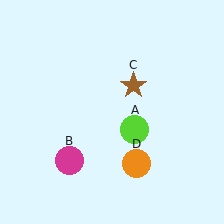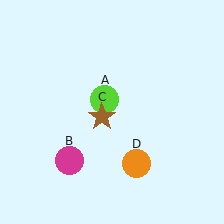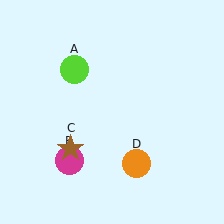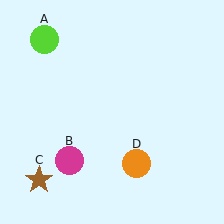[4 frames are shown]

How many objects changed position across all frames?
2 objects changed position: lime circle (object A), brown star (object C).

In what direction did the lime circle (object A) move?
The lime circle (object A) moved up and to the left.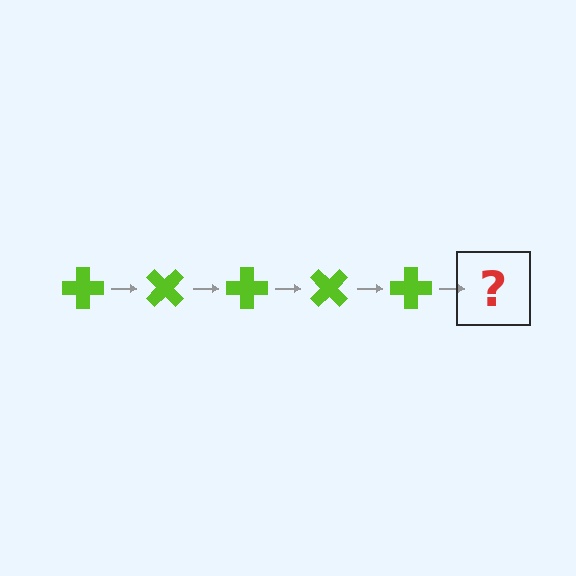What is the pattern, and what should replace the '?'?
The pattern is that the cross rotates 45 degrees each step. The '?' should be a lime cross rotated 225 degrees.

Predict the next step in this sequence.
The next step is a lime cross rotated 225 degrees.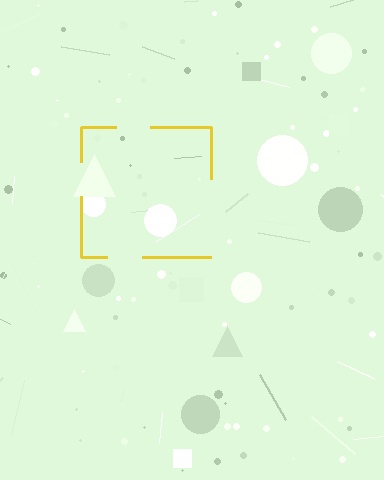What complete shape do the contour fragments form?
The contour fragments form a square.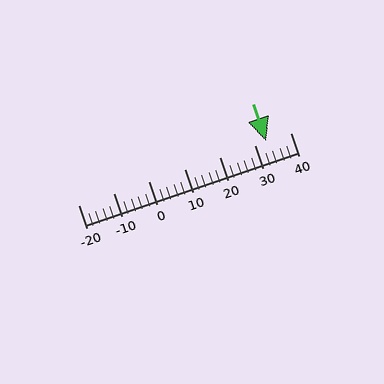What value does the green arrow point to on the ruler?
The green arrow points to approximately 33.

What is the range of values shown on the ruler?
The ruler shows values from -20 to 40.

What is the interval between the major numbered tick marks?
The major tick marks are spaced 10 units apart.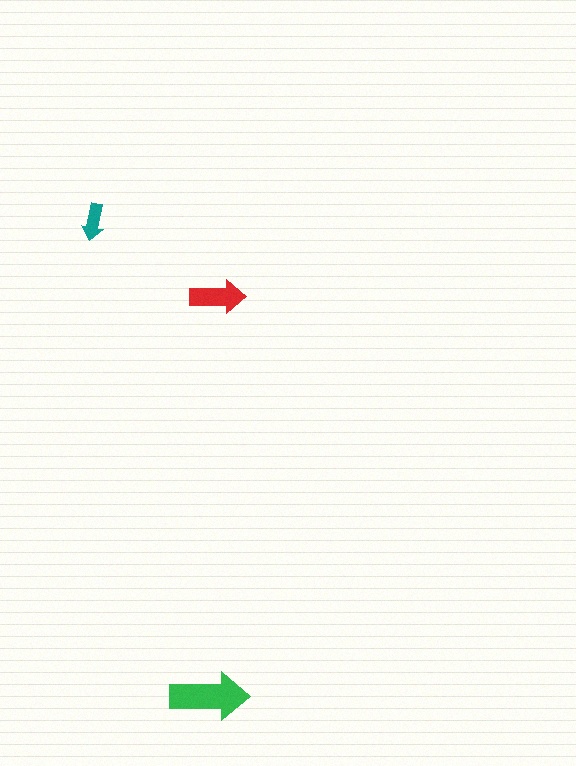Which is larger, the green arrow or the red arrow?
The green one.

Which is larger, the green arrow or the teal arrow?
The green one.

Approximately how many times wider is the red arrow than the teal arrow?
About 1.5 times wider.